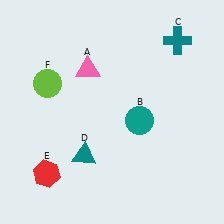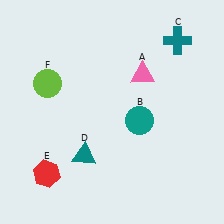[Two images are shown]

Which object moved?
The pink triangle (A) moved right.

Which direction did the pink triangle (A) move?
The pink triangle (A) moved right.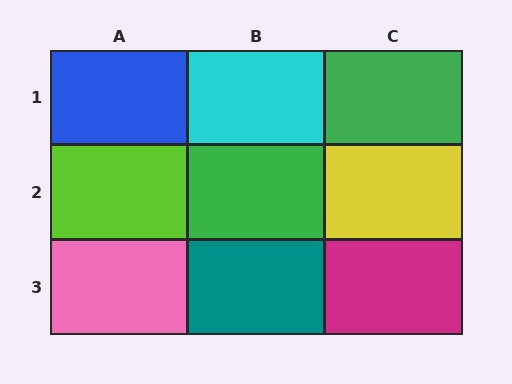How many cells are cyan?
1 cell is cyan.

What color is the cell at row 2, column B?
Green.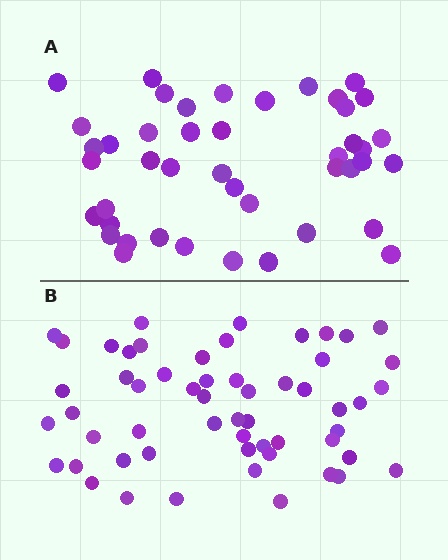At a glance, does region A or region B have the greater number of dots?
Region B (the bottom region) has more dots.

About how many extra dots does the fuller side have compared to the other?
Region B has roughly 12 or so more dots than region A.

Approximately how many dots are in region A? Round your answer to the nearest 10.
About 40 dots. (The exact count is 44, which rounds to 40.)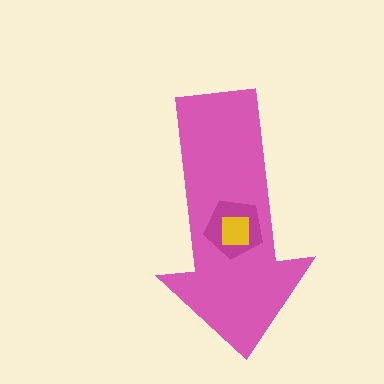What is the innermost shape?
The yellow square.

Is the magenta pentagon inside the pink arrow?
Yes.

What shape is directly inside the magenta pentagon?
The yellow square.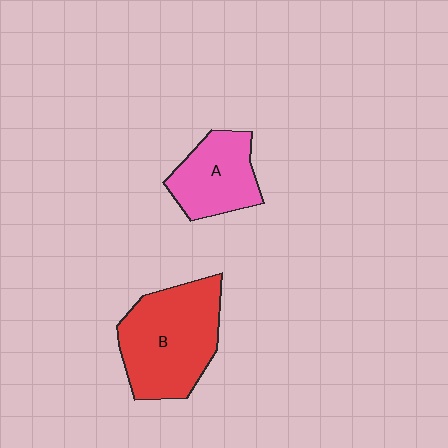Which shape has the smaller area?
Shape A (pink).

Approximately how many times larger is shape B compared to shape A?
Approximately 1.6 times.